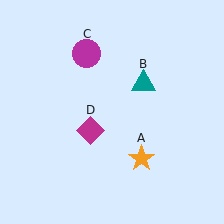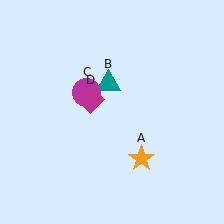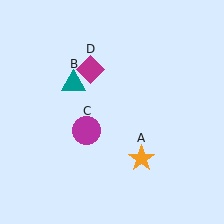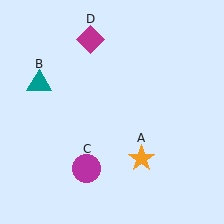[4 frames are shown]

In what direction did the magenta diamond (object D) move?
The magenta diamond (object D) moved up.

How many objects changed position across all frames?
3 objects changed position: teal triangle (object B), magenta circle (object C), magenta diamond (object D).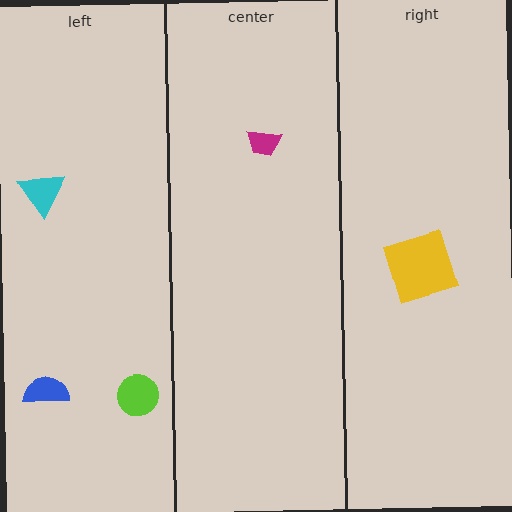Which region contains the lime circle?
The left region.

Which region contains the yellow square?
The right region.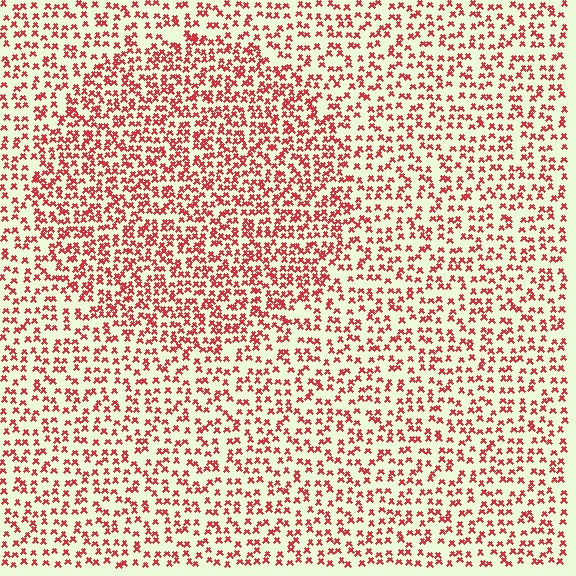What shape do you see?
I see a circle.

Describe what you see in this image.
The image contains small red elements arranged at two different densities. A circle-shaped region is visible where the elements are more densely packed than the surrounding area.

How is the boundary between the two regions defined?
The boundary is defined by a change in element density (approximately 1.6x ratio). All elements are the same color, size, and shape.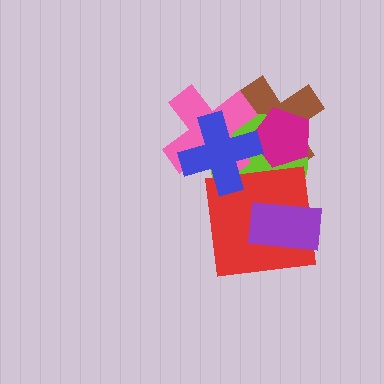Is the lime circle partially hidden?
Yes, it is partially covered by another shape.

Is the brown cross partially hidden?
Yes, it is partially covered by another shape.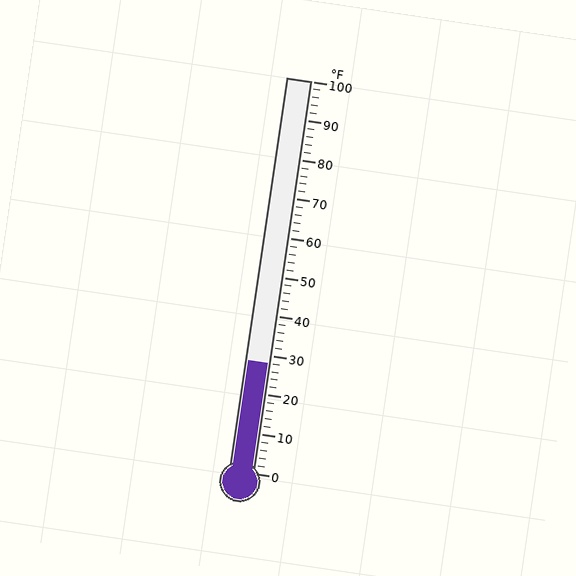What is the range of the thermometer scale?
The thermometer scale ranges from 0°F to 100°F.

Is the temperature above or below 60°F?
The temperature is below 60°F.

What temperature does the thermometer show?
The thermometer shows approximately 28°F.